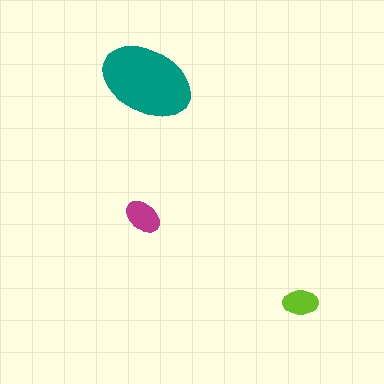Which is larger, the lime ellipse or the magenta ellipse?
The magenta one.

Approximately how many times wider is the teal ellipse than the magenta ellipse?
About 2.5 times wider.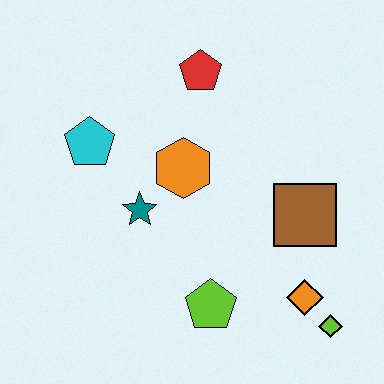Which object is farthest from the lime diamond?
The cyan pentagon is farthest from the lime diamond.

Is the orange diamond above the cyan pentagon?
No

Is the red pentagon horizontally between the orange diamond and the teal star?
Yes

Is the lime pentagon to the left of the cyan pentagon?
No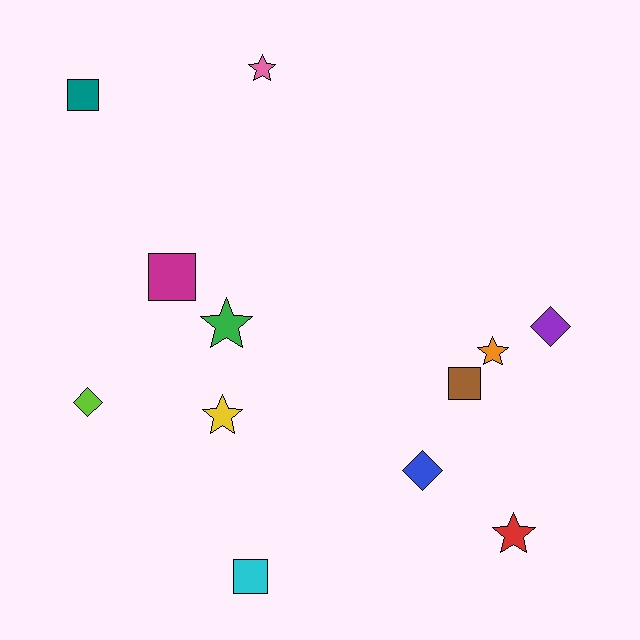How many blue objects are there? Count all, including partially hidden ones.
There is 1 blue object.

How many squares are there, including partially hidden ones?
There are 4 squares.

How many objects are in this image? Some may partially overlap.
There are 12 objects.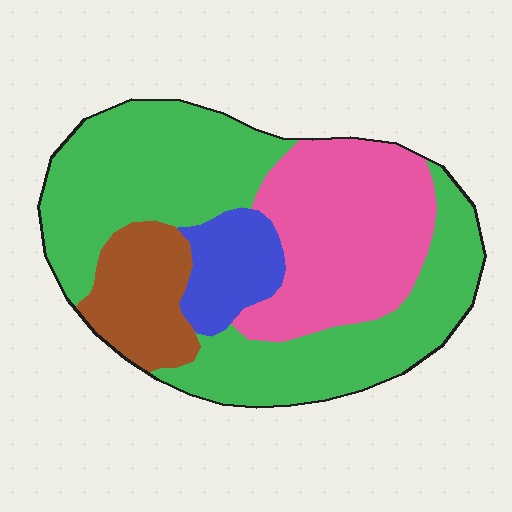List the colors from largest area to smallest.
From largest to smallest: green, pink, brown, blue.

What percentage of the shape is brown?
Brown covers 12% of the shape.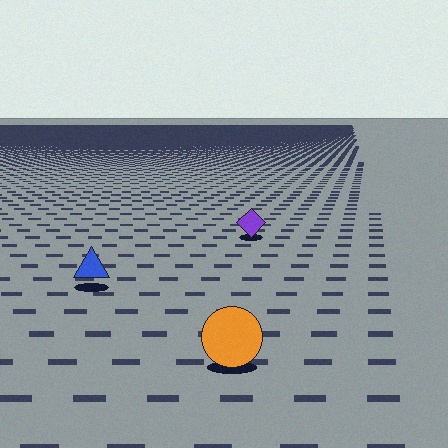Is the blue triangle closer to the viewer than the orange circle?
No. The orange circle is closer — you can tell from the texture gradient: the ground texture is coarser near it.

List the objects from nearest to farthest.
From nearest to farthest: the orange circle, the blue triangle, the purple diamond.